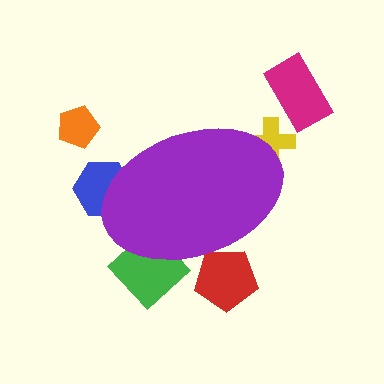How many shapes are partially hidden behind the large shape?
4 shapes are partially hidden.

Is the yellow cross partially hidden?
Yes, the yellow cross is partially hidden behind the purple ellipse.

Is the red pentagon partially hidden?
Yes, the red pentagon is partially hidden behind the purple ellipse.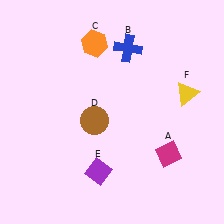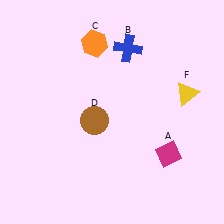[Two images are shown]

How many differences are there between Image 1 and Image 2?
There is 1 difference between the two images.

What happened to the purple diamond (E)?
The purple diamond (E) was removed in Image 2. It was in the bottom-left area of Image 1.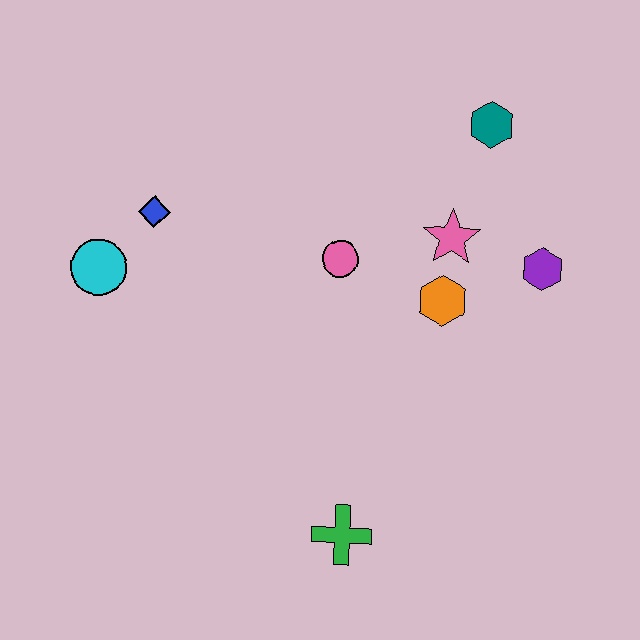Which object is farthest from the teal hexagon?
The green cross is farthest from the teal hexagon.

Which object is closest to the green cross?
The orange hexagon is closest to the green cross.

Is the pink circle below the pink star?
Yes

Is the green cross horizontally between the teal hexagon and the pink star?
No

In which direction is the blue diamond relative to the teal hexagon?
The blue diamond is to the left of the teal hexagon.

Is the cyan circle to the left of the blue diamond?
Yes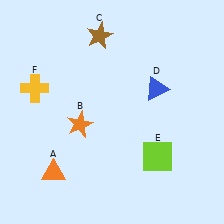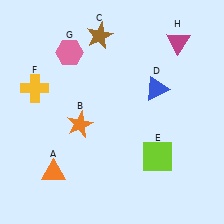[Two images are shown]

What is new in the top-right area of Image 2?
A magenta triangle (H) was added in the top-right area of Image 2.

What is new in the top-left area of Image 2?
A pink hexagon (G) was added in the top-left area of Image 2.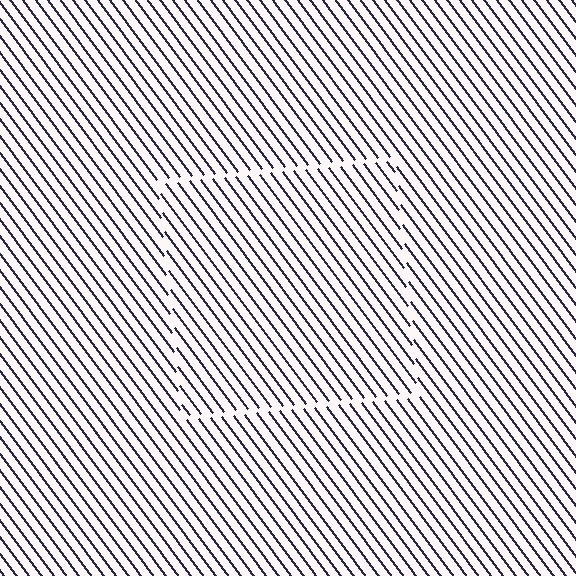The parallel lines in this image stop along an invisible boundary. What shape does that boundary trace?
An illusory square. The interior of the shape contains the same grating, shifted by half a period — the contour is defined by the phase discontinuity where line-ends from the inner and outer gratings abut.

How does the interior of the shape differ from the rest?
The interior of the shape contains the same grating, shifted by half a period — the contour is defined by the phase discontinuity where line-ends from the inner and outer gratings abut.